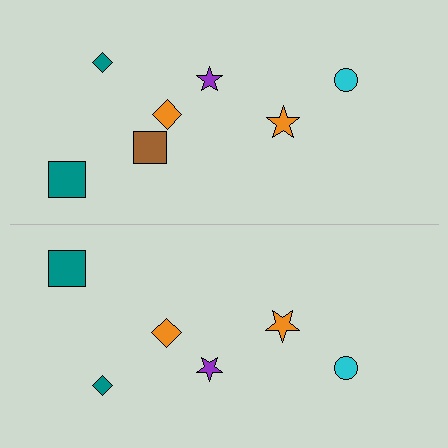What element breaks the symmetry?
A brown square is missing from the bottom side.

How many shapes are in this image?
There are 13 shapes in this image.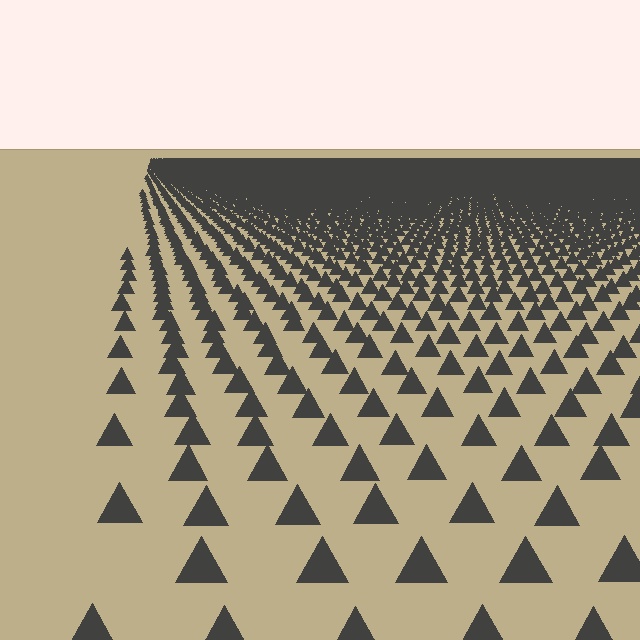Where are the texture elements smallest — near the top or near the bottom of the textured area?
Near the top.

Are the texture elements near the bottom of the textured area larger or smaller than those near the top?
Larger. Near the bottom, elements are closer to the viewer and appear at a bigger on-screen size.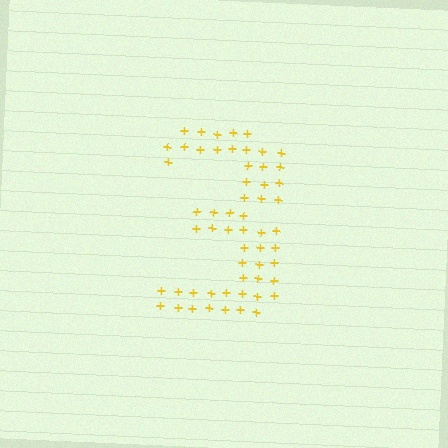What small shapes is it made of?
It is made of small plus signs.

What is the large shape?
The large shape is the digit 3.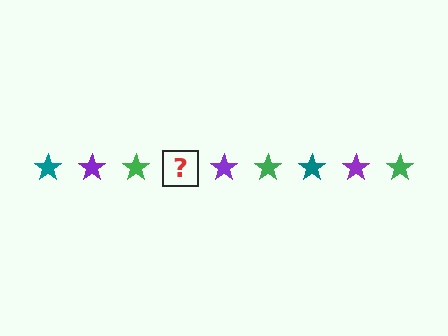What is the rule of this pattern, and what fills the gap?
The rule is that the pattern cycles through teal, purple, green stars. The gap should be filled with a teal star.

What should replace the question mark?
The question mark should be replaced with a teal star.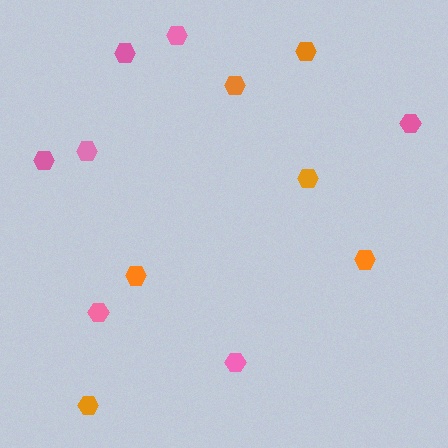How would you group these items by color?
There are 2 groups: one group of pink hexagons (7) and one group of orange hexagons (6).